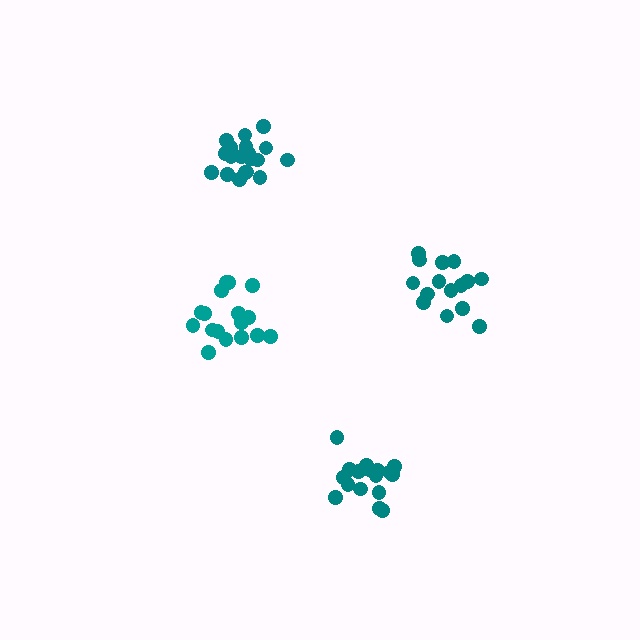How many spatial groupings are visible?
There are 4 spatial groupings.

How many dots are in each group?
Group 1: 17 dots, Group 2: 15 dots, Group 3: 19 dots, Group 4: 17 dots (68 total).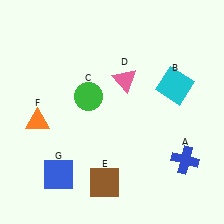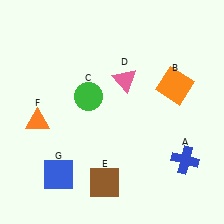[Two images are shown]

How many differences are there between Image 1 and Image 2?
There is 1 difference between the two images.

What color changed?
The square (B) changed from cyan in Image 1 to orange in Image 2.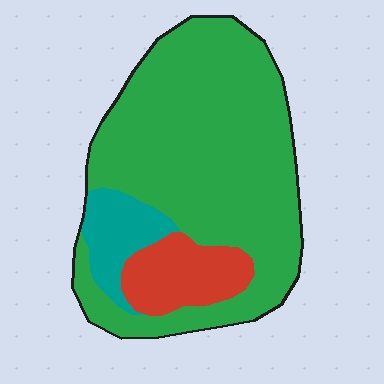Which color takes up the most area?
Green, at roughly 75%.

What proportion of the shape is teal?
Teal covers 10% of the shape.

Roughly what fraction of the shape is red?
Red covers around 15% of the shape.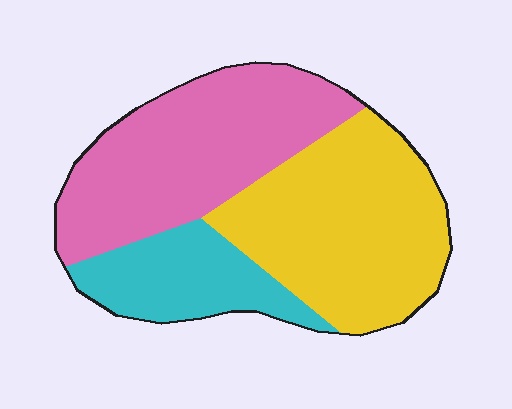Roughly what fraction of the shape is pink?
Pink takes up about two fifths (2/5) of the shape.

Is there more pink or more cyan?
Pink.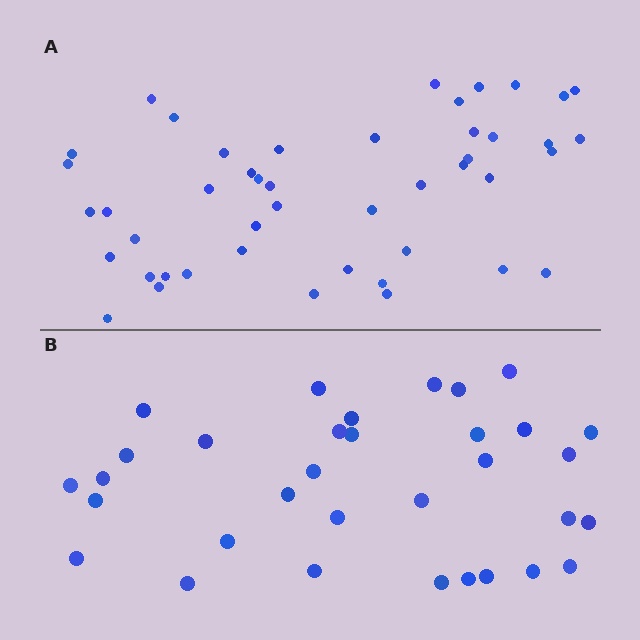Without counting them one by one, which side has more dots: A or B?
Region A (the top region) has more dots.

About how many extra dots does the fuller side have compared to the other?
Region A has approximately 15 more dots than region B.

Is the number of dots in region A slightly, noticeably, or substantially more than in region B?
Region A has noticeably more, but not dramatically so. The ratio is roughly 1.4 to 1.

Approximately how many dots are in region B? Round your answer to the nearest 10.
About 30 dots. (The exact count is 33, which rounds to 30.)